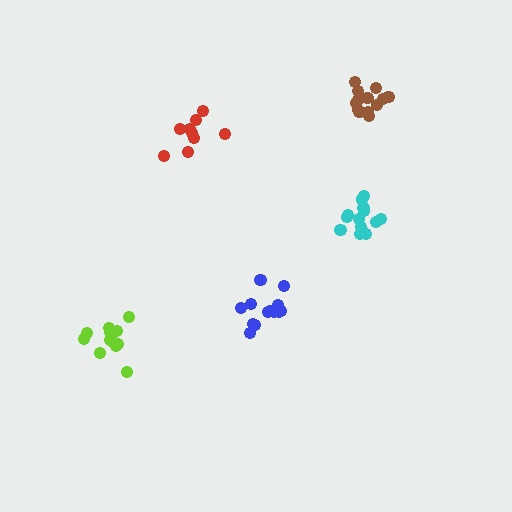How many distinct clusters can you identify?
There are 5 distinct clusters.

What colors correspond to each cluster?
The clusters are colored: blue, red, lime, cyan, brown.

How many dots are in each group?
Group 1: 13 dots, Group 2: 9 dots, Group 3: 12 dots, Group 4: 13 dots, Group 5: 13 dots (60 total).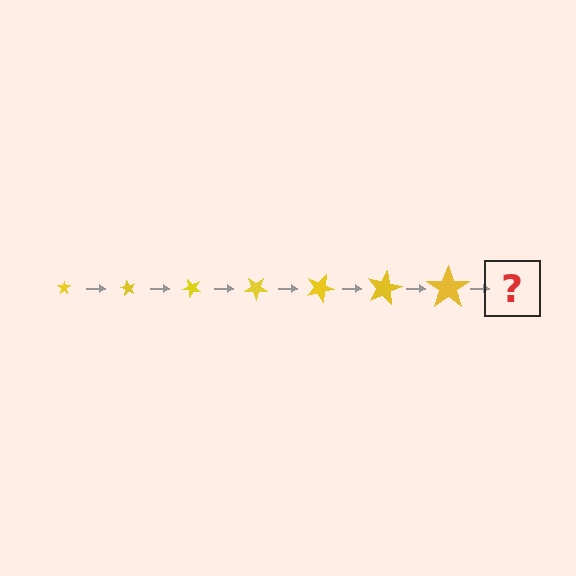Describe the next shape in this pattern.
It should be a star, larger than the previous one and rotated 420 degrees from the start.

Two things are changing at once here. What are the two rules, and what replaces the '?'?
The two rules are that the star grows larger each step and it rotates 60 degrees each step. The '?' should be a star, larger than the previous one and rotated 420 degrees from the start.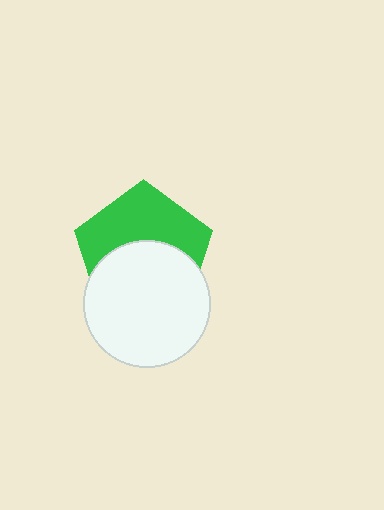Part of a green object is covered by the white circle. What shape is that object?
It is a pentagon.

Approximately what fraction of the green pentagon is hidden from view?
Roughly 51% of the green pentagon is hidden behind the white circle.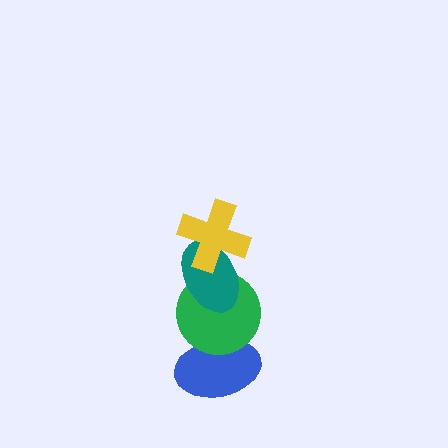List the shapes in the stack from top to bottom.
From top to bottom: the yellow cross, the teal ellipse, the green circle, the blue ellipse.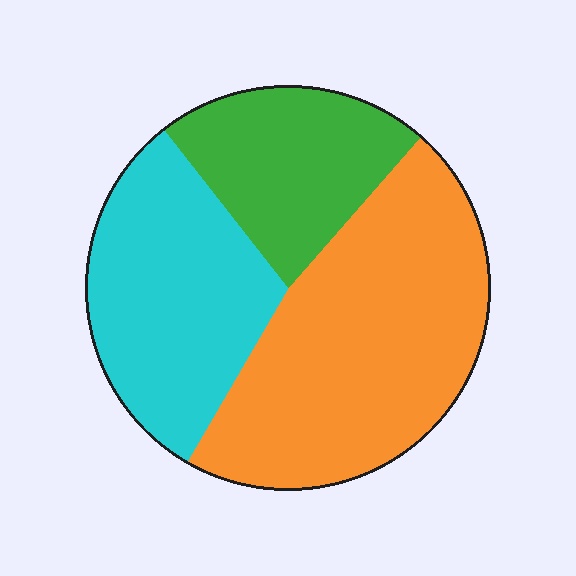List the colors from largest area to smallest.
From largest to smallest: orange, cyan, green.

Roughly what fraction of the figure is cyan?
Cyan takes up about one third (1/3) of the figure.